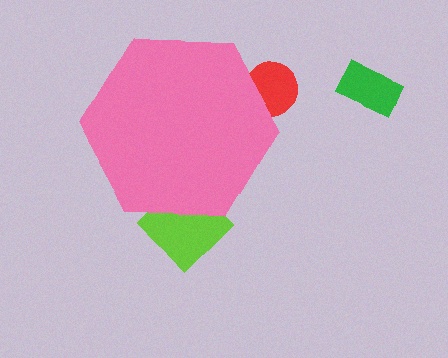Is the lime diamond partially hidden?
Yes, the lime diamond is partially hidden behind the pink hexagon.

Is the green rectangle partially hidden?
No, the green rectangle is fully visible.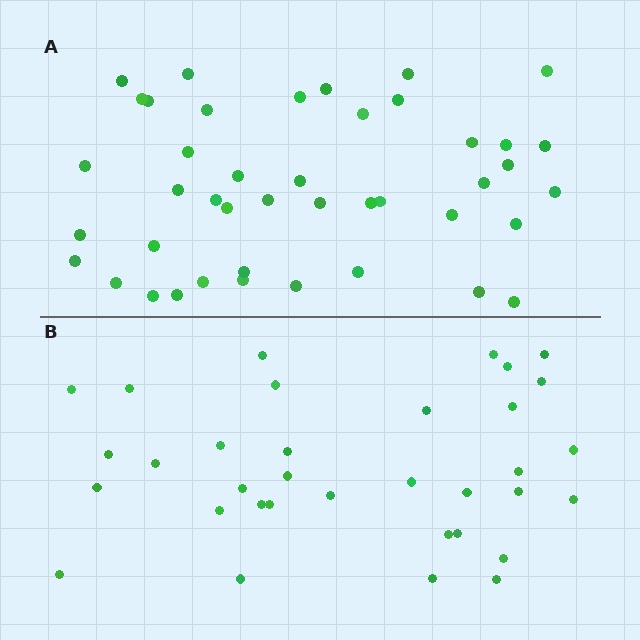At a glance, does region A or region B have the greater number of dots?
Region A (the top region) has more dots.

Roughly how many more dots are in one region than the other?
Region A has roughly 8 or so more dots than region B.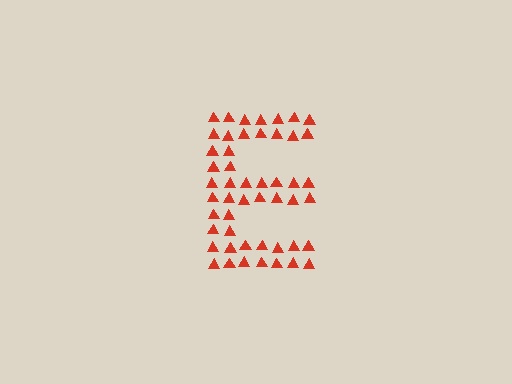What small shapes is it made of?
It is made of small triangles.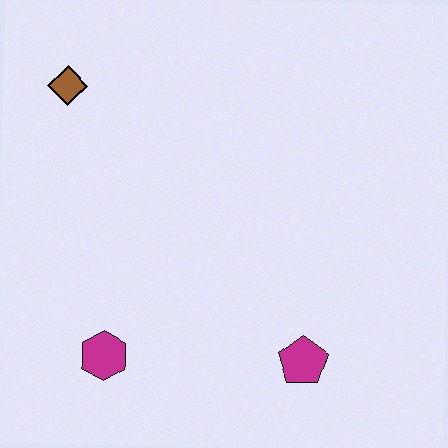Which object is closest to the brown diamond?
The magenta hexagon is closest to the brown diamond.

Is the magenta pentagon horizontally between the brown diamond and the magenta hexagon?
No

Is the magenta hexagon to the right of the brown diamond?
Yes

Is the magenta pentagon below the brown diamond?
Yes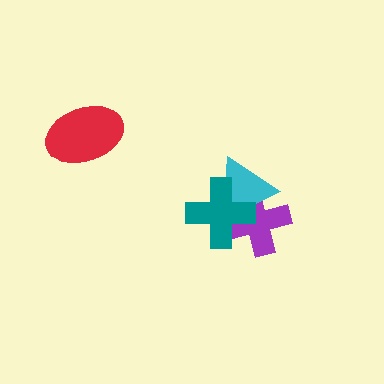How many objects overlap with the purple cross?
2 objects overlap with the purple cross.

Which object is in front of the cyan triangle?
The teal cross is in front of the cyan triangle.